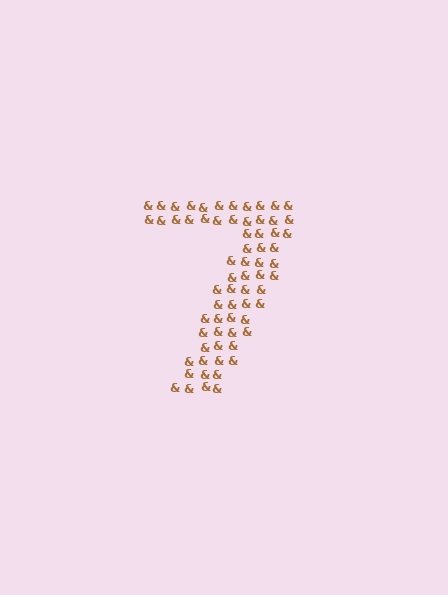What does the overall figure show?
The overall figure shows the digit 7.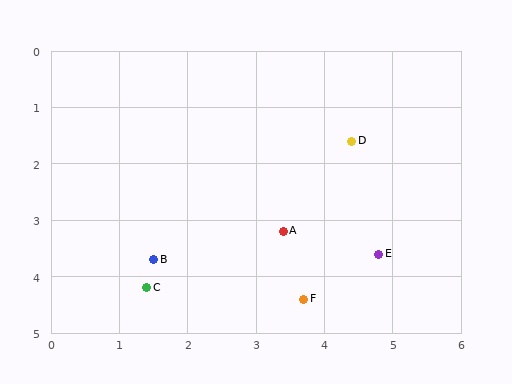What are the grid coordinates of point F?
Point F is at approximately (3.7, 4.4).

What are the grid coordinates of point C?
Point C is at approximately (1.4, 4.2).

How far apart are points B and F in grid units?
Points B and F are about 2.3 grid units apart.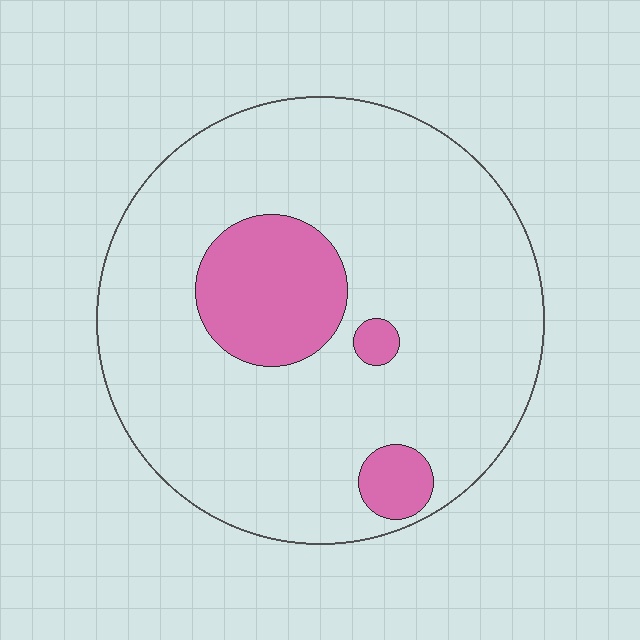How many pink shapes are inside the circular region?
3.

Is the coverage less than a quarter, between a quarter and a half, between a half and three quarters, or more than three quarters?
Less than a quarter.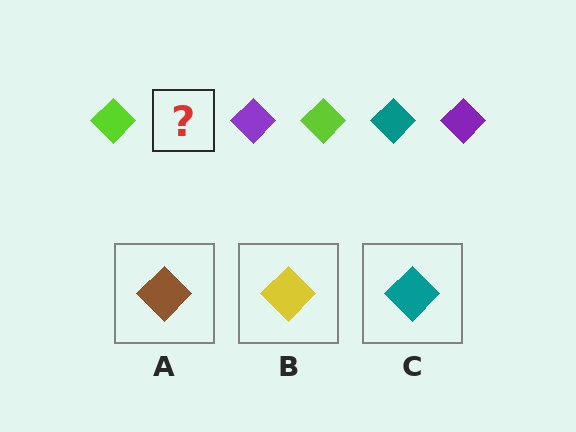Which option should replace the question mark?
Option C.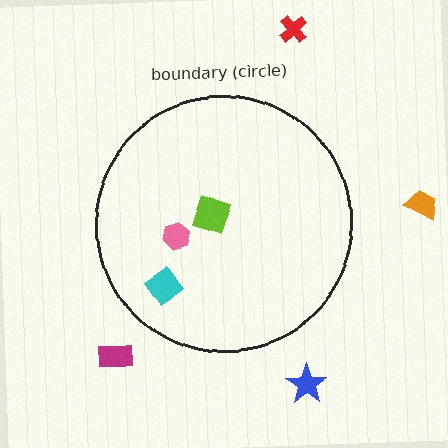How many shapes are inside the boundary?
3 inside, 4 outside.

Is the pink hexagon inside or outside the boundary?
Inside.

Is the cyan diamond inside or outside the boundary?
Inside.